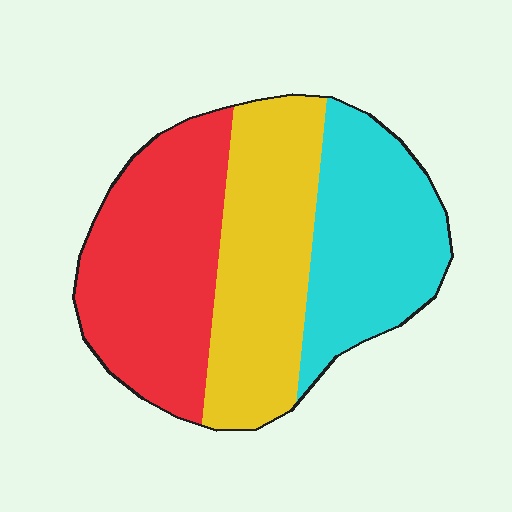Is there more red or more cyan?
Red.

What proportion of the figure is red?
Red covers roughly 35% of the figure.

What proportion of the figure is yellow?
Yellow covers 33% of the figure.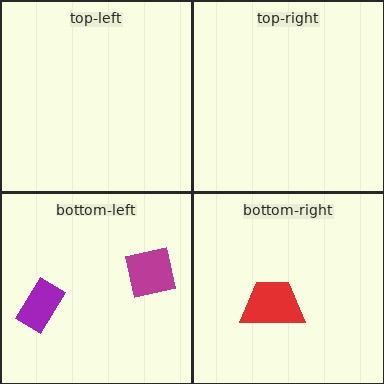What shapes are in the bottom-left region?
The purple rectangle, the magenta square.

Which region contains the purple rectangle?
The bottom-left region.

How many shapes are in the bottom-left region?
2.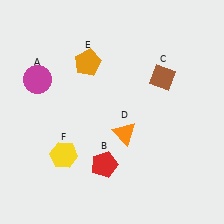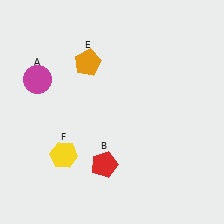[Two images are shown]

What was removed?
The brown diamond (C), the orange triangle (D) were removed in Image 2.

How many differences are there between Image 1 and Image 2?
There are 2 differences between the two images.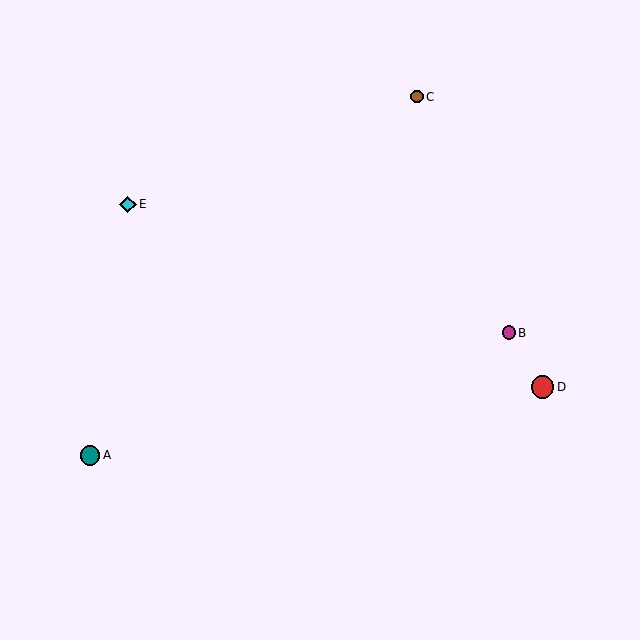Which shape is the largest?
The red circle (labeled D) is the largest.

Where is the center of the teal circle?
The center of the teal circle is at (90, 455).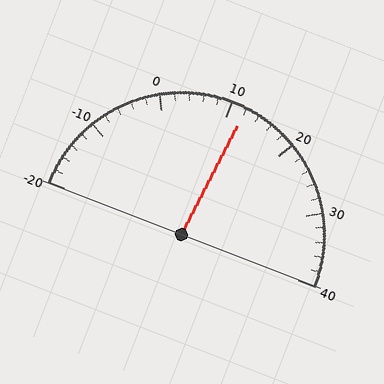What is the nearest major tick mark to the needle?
The nearest major tick mark is 10.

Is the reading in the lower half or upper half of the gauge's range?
The reading is in the upper half of the range (-20 to 40).